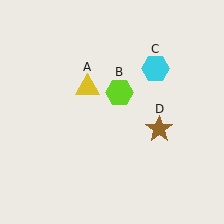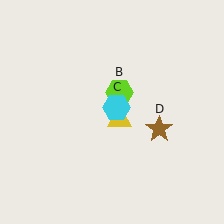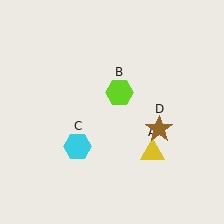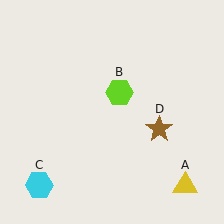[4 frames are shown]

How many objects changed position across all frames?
2 objects changed position: yellow triangle (object A), cyan hexagon (object C).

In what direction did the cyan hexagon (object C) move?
The cyan hexagon (object C) moved down and to the left.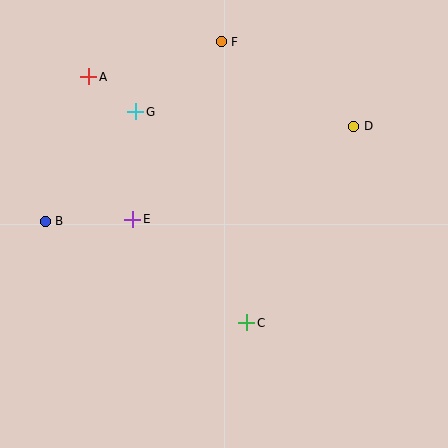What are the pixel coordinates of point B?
Point B is at (45, 221).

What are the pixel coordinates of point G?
Point G is at (136, 112).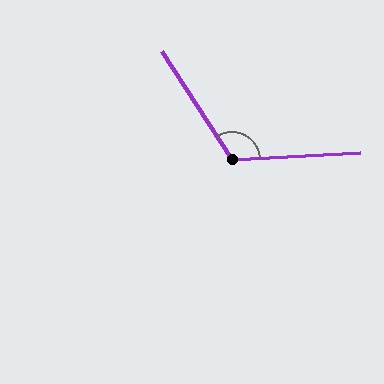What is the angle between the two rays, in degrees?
Approximately 119 degrees.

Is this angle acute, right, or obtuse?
It is obtuse.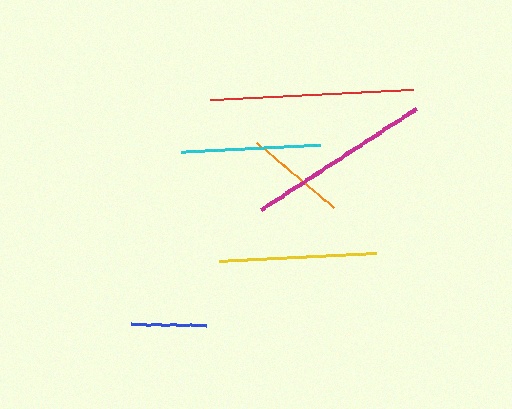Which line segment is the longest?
The red line is the longest at approximately 204 pixels.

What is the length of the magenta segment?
The magenta segment is approximately 185 pixels long.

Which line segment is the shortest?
The blue line is the shortest at approximately 75 pixels.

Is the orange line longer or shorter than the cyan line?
The cyan line is longer than the orange line.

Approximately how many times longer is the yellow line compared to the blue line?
The yellow line is approximately 2.1 times the length of the blue line.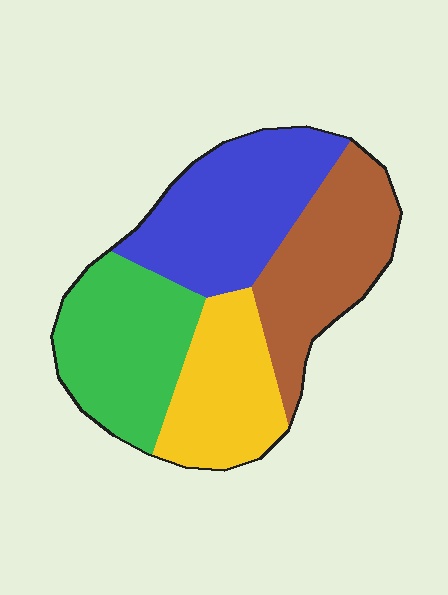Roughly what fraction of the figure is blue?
Blue takes up about one quarter (1/4) of the figure.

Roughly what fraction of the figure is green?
Green takes up about one quarter (1/4) of the figure.